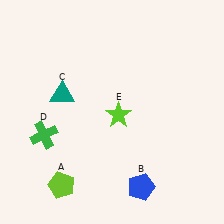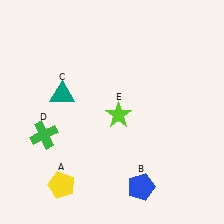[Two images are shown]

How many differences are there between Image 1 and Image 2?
There is 1 difference between the two images.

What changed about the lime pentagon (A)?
In Image 1, A is lime. In Image 2, it changed to yellow.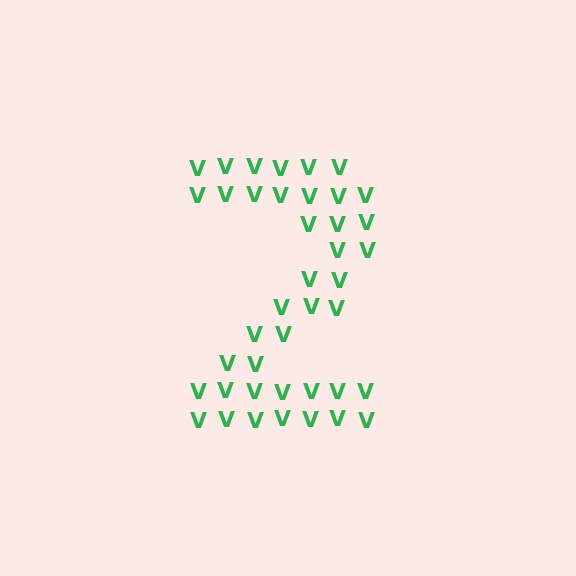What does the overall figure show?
The overall figure shows the digit 2.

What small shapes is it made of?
It is made of small letter V's.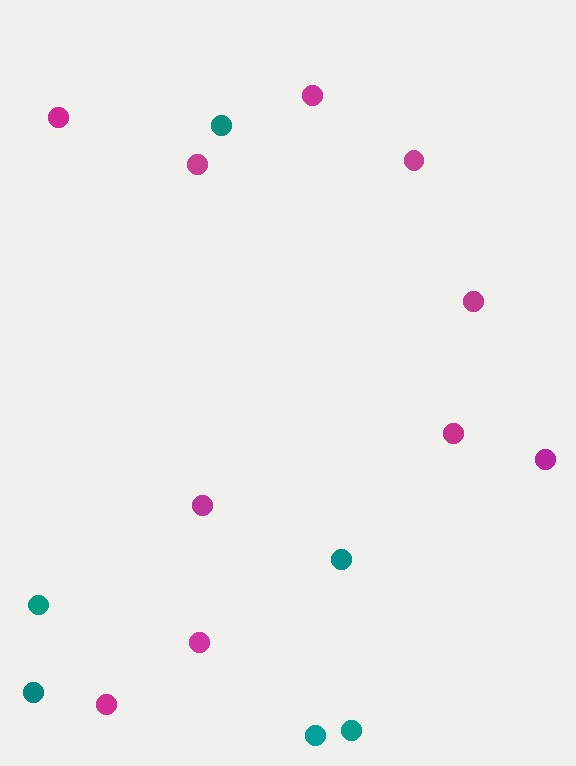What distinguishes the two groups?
There are 2 groups: one group of teal circles (6) and one group of magenta circles (10).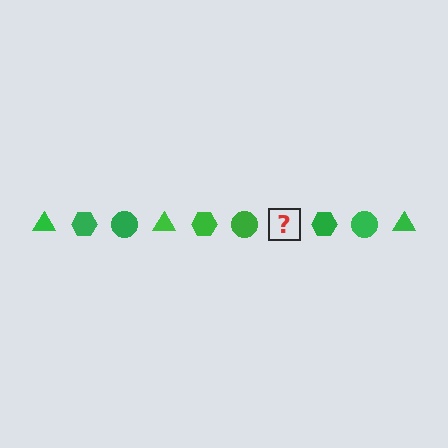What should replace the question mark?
The question mark should be replaced with a green triangle.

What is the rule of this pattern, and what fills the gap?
The rule is that the pattern cycles through triangle, hexagon, circle shapes in green. The gap should be filled with a green triangle.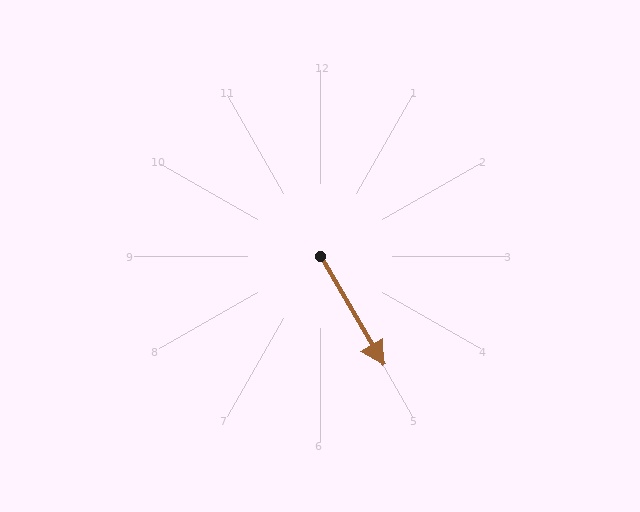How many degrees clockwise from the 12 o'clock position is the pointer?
Approximately 150 degrees.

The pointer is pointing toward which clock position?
Roughly 5 o'clock.